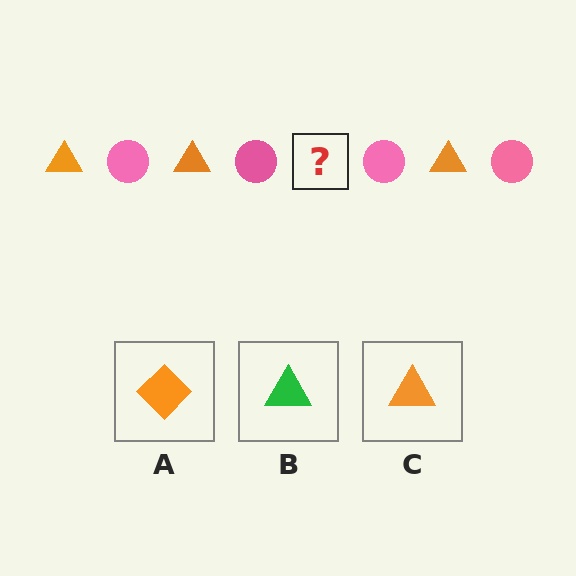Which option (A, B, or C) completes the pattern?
C.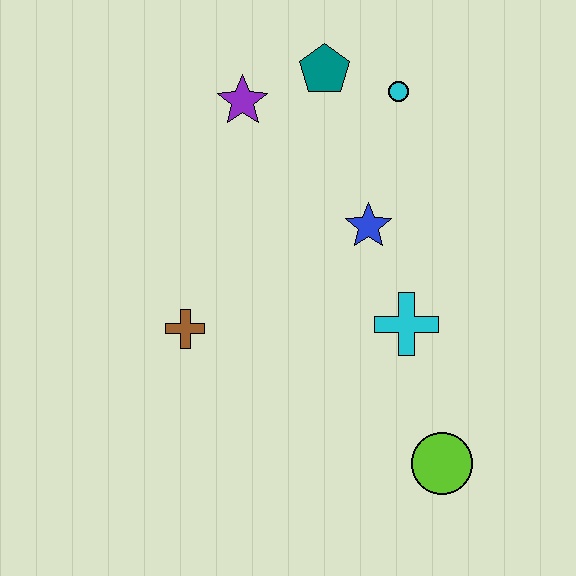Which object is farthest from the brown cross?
The cyan circle is farthest from the brown cross.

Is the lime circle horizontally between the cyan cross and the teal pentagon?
No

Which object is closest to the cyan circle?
The teal pentagon is closest to the cyan circle.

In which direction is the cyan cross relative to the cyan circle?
The cyan cross is below the cyan circle.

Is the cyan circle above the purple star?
Yes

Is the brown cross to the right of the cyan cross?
No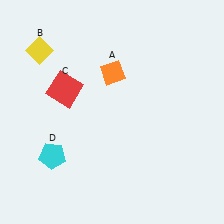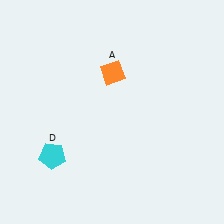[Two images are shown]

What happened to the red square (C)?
The red square (C) was removed in Image 2. It was in the top-left area of Image 1.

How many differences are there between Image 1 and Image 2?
There are 2 differences between the two images.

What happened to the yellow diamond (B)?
The yellow diamond (B) was removed in Image 2. It was in the top-left area of Image 1.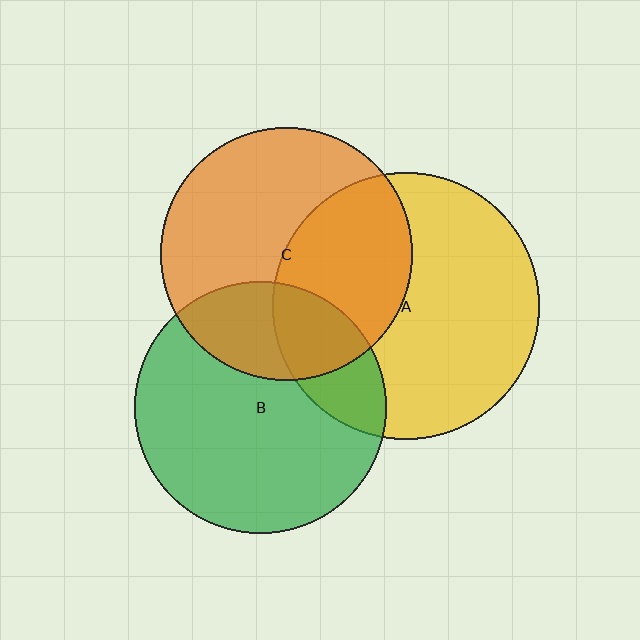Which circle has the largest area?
Circle A (yellow).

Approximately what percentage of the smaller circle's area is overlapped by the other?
Approximately 25%.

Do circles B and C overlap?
Yes.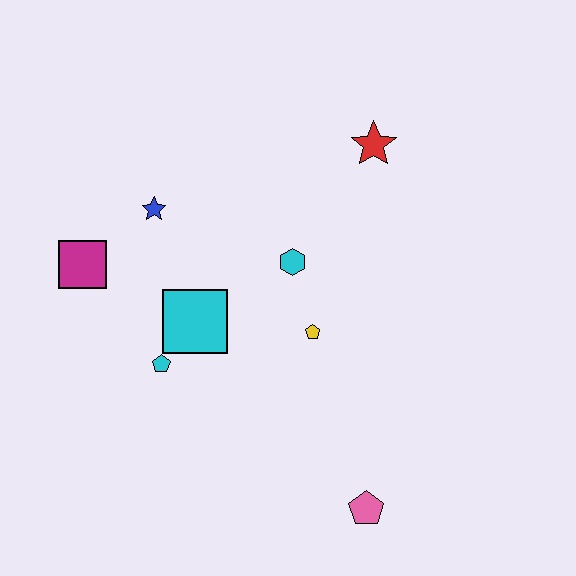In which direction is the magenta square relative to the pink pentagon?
The magenta square is to the left of the pink pentagon.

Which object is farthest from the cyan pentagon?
The red star is farthest from the cyan pentagon.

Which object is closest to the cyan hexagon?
The yellow pentagon is closest to the cyan hexagon.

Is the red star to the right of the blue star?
Yes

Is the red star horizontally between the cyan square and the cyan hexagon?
No